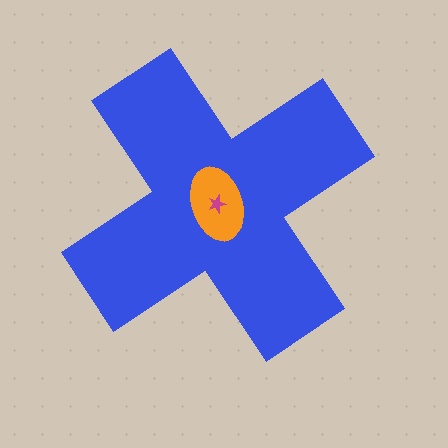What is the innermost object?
The magenta star.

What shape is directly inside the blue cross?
The orange ellipse.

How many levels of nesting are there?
3.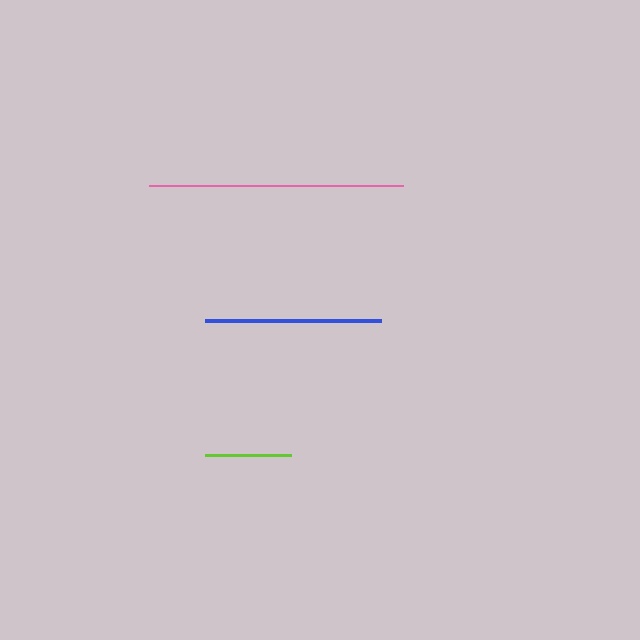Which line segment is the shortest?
The lime line is the shortest at approximately 87 pixels.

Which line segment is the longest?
The pink line is the longest at approximately 254 pixels.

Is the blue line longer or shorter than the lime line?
The blue line is longer than the lime line.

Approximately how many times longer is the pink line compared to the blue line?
The pink line is approximately 1.4 times the length of the blue line.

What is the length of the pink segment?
The pink segment is approximately 254 pixels long.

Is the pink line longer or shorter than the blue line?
The pink line is longer than the blue line.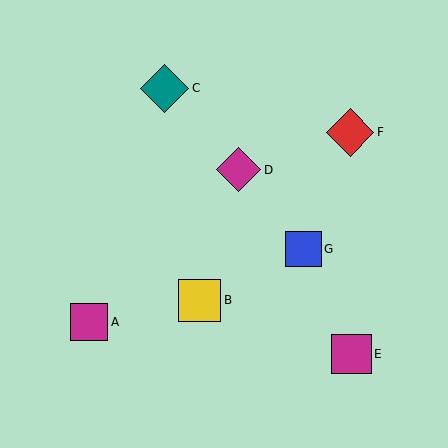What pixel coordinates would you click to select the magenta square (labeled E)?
Click at (351, 354) to select the magenta square E.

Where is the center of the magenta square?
The center of the magenta square is at (351, 354).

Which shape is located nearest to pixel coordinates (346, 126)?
The red diamond (labeled F) at (350, 132) is nearest to that location.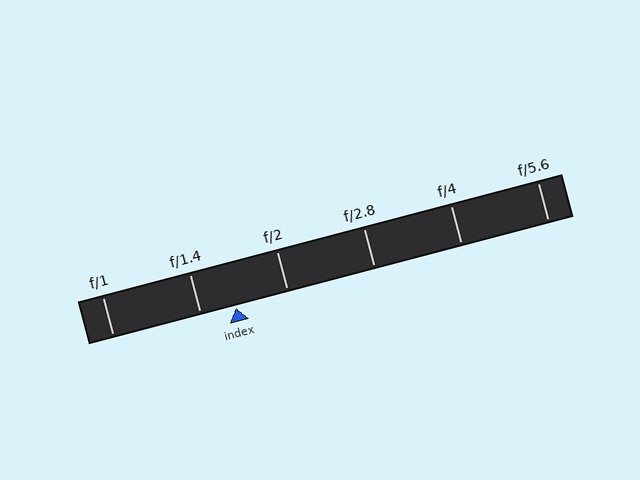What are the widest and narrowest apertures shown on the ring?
The widest aperture shown is f/1 and the narrowest is f/5.6.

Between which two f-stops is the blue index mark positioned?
The index mark is between f/1.4 and f/2.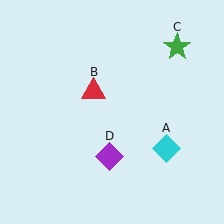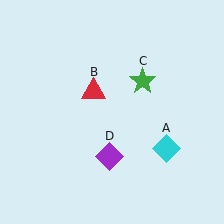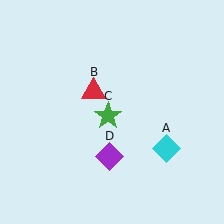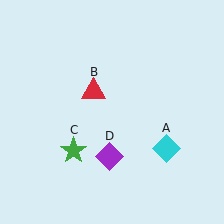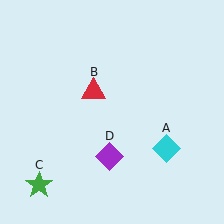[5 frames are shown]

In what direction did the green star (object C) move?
The green star (object C) moved down and to the left.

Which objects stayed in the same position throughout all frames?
Cyan diamond (object A) and red triangle (object B) and purple diamond (object D) remained stationary.